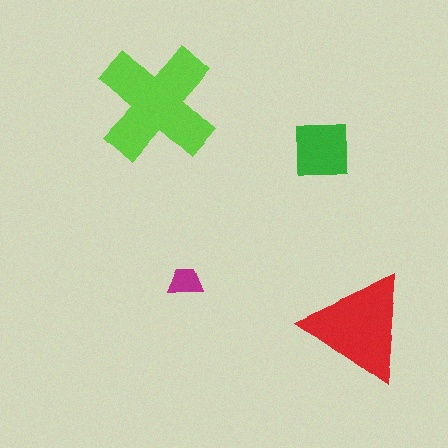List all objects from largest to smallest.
The lime cross, the red triangle, the green square, the magenta trapezoid.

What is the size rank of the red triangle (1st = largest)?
2nd.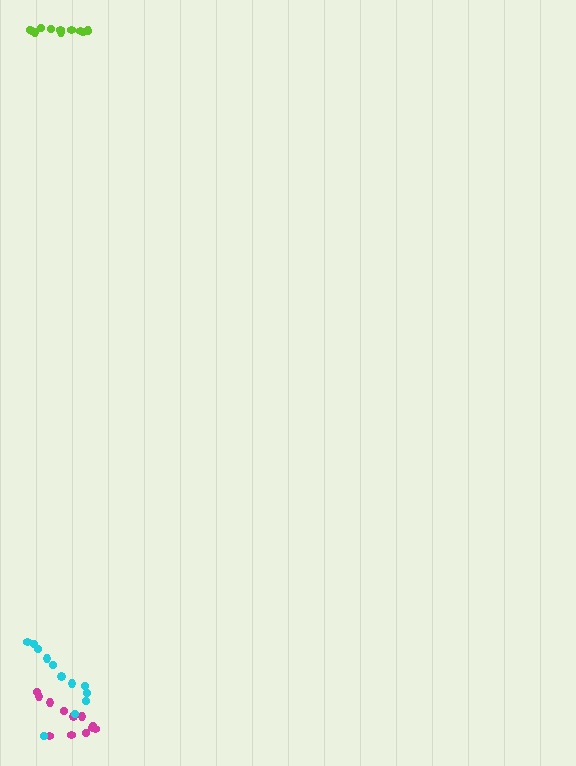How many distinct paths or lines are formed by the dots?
There are 3 distinct paths.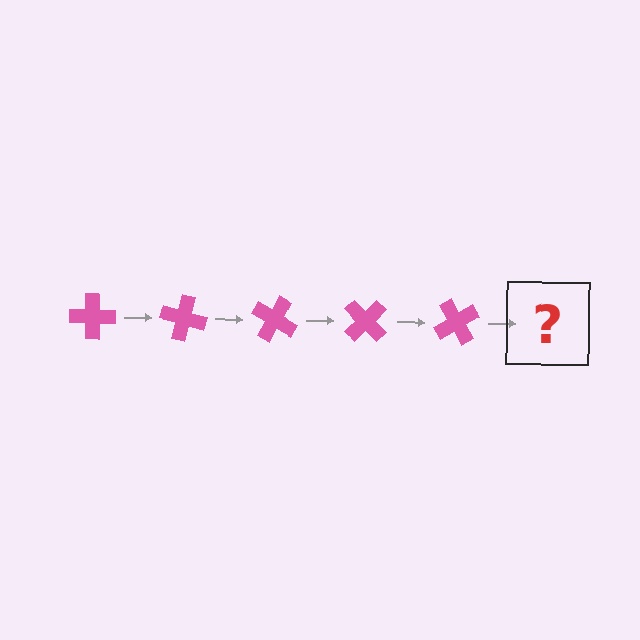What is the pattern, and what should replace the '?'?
The pattern is that the cross rotates 15 degrees each step. The '?' should be a pink cross rotated 75 degrees.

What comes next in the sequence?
The next element should be a pink cross rotated 75 degrees.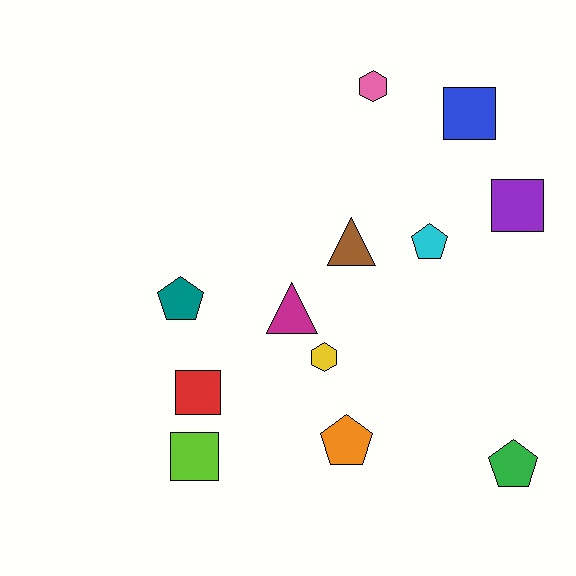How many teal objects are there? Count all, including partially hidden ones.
There is 1 teal object.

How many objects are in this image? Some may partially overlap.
There are 12 objects.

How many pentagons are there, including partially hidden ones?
There are 4 pentagons.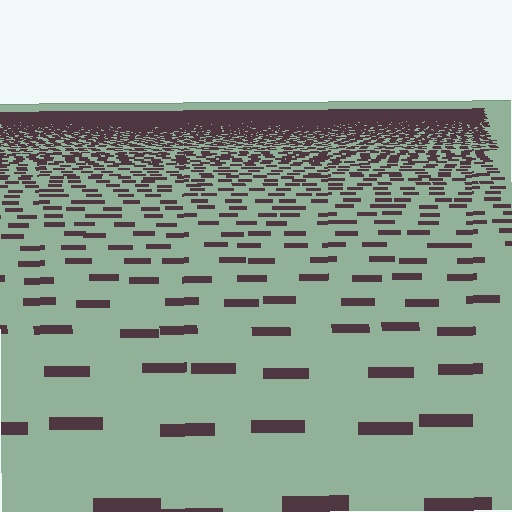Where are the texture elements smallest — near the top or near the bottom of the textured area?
Near the top.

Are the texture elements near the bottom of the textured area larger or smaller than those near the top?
Larger. Near the bottom, elements are closer to the viewer and appear at a bigger on-screen size.